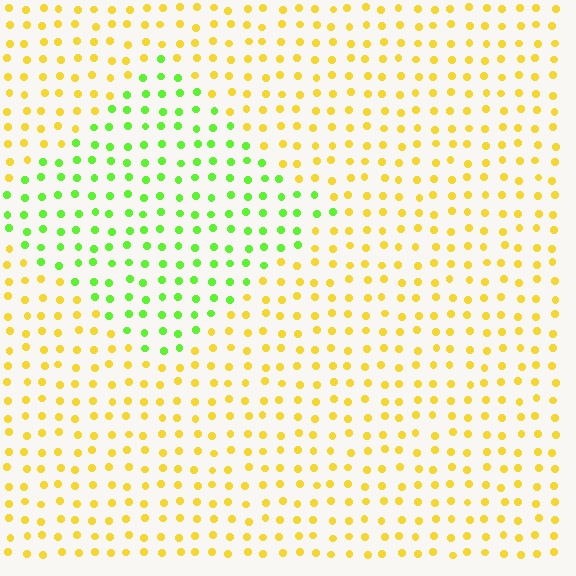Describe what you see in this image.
The image is filled with small yellow elements in a uniform arrangement. A diamond-shaped region is visible where the elements are tinted to a slightly different hue, forming a subtle color boundary.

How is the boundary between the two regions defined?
The boundary is defined purely by a slight shift in hue (about 56 degrees). Spacing, size, and orientation are identical on both sides.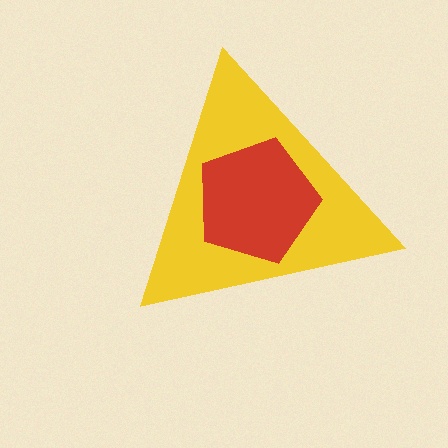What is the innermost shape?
The red pentagon.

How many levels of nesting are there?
2.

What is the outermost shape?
The yellow triangle.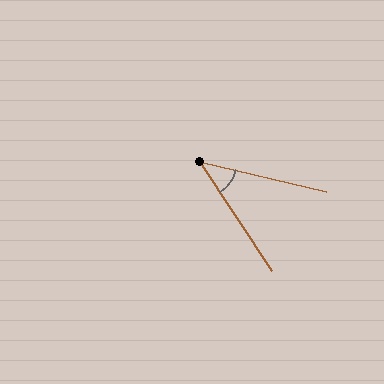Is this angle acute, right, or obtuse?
It is acute.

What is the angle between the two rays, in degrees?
Approximately 43 degrees.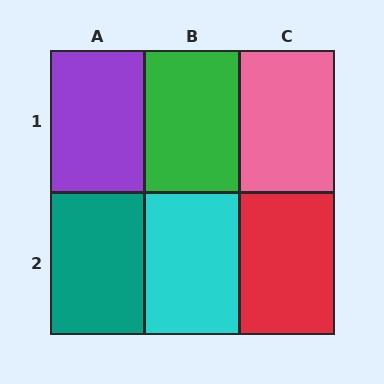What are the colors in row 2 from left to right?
Teal, cyan, red.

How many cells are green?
1 cell is green.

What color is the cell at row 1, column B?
Green.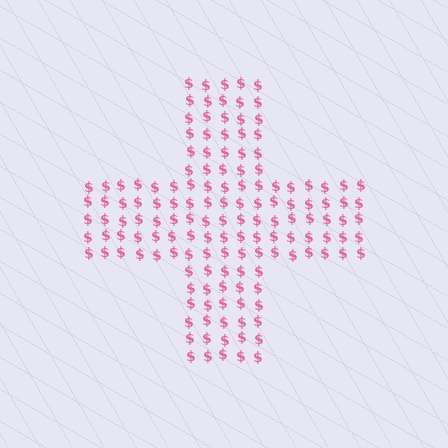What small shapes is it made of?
It is made of small dollar signs.